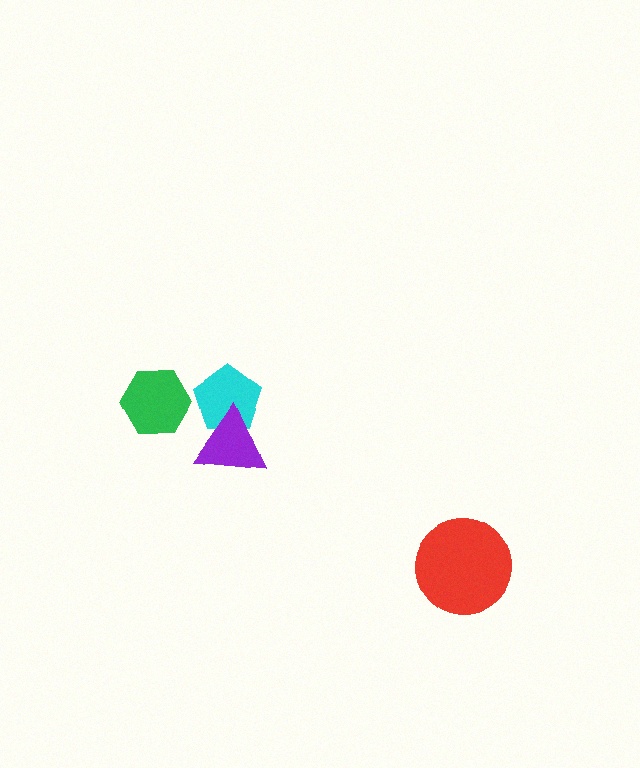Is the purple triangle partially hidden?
No, no other shape covers it.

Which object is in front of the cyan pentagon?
The purple triangle is in front of the cyan pentagon.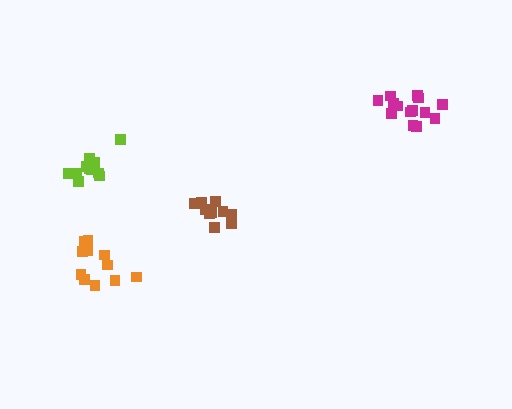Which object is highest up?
The magenta cluster is topmost.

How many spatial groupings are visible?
There are 4 spatial groupings.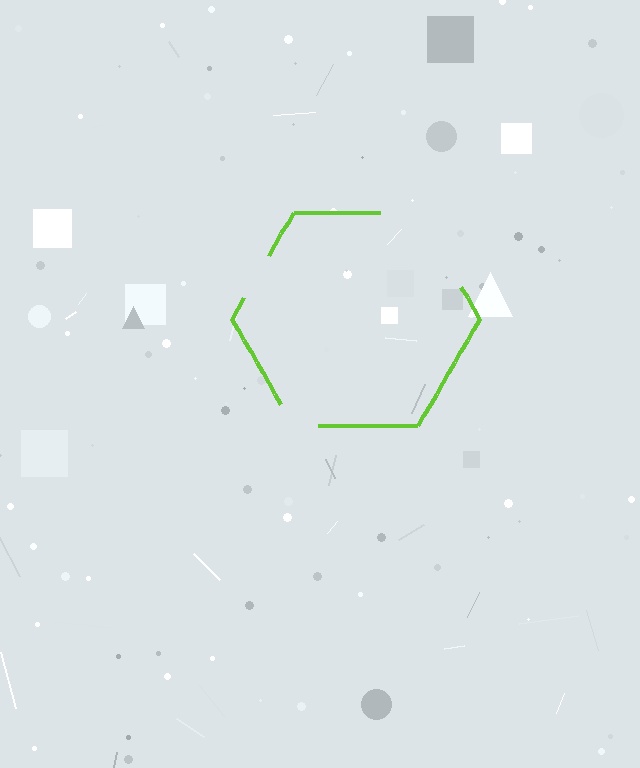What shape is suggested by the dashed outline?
The dashed outline suggests a hexagon.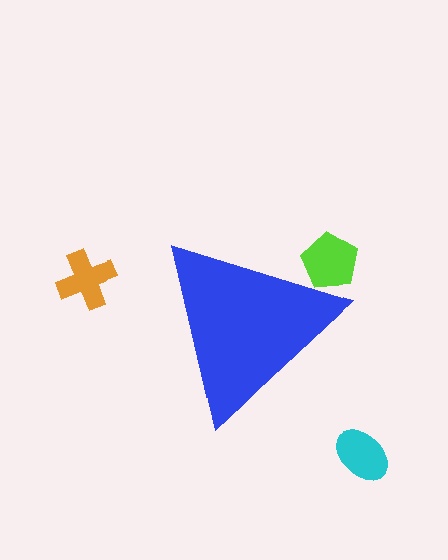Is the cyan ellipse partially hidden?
No, the cyan ellipse is fully visible.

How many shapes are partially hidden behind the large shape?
1 shape is partially hidden.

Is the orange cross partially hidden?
No, the orange cross is fully visible.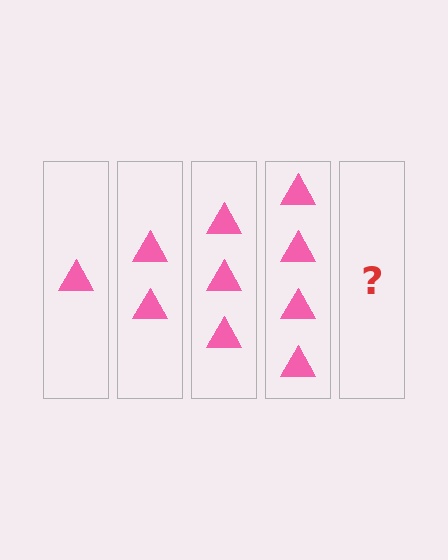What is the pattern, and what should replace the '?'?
The pattern is that each step adds one more triangle. The '?' should be 5 triangles.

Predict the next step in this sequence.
The next step is 5 triangles.